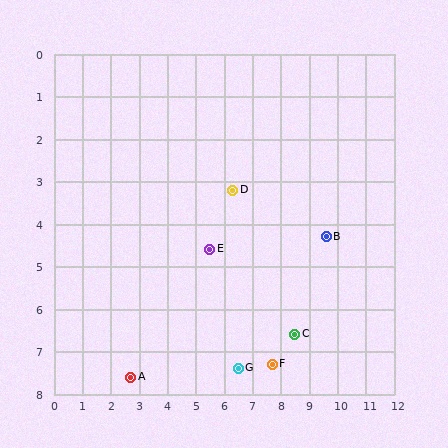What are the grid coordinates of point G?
Point G is at approximately (6.5, 7.4).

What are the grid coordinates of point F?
Point F is at approximately (7.7, 7.3).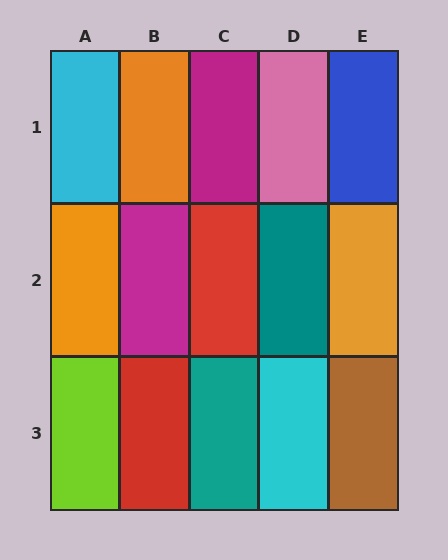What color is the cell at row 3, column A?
Lime.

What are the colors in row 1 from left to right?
Cyan, orange, magenta, pink, blue.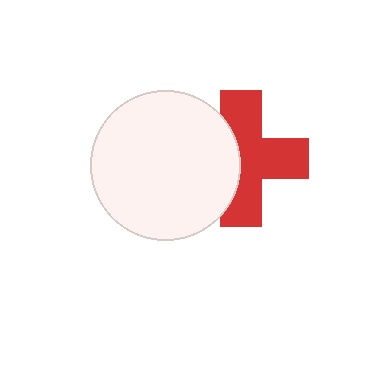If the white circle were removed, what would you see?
You would see the complete red cross.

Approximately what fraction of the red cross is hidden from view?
Roughly 36% of the red cross is hidden behind the white circle.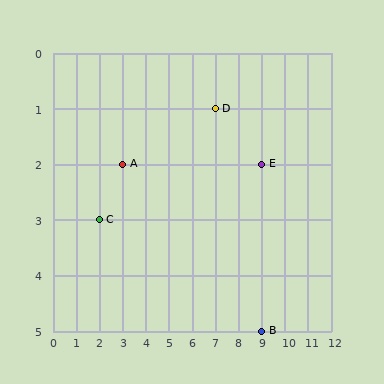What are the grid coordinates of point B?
Point B is at grid coordinates (9, 5).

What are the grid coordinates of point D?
Point D is at grid coordinates (7, 1).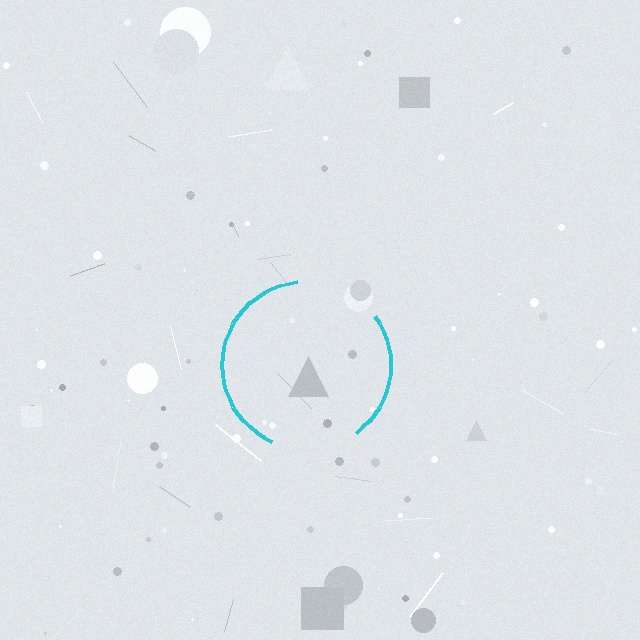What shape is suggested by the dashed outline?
The dashed outline suggests a circle.